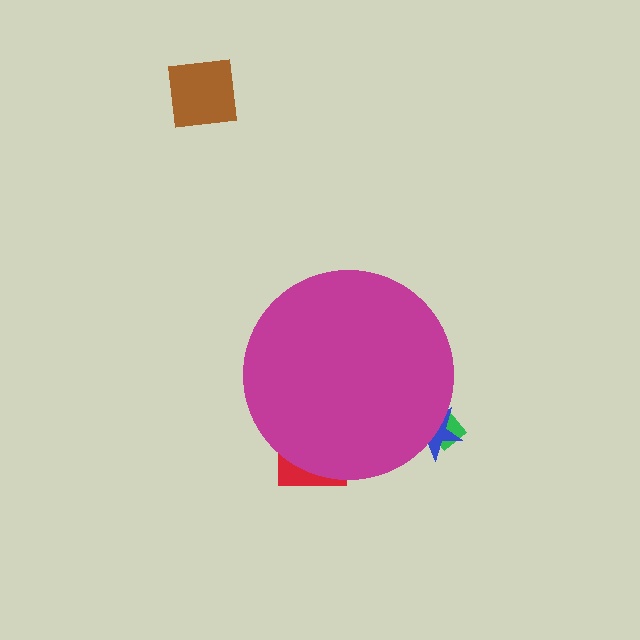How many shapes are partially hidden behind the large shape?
3 shapes are partially hidden.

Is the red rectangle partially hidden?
Yes, the red rectangle is partially hidden behind the magenta circle.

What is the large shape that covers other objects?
A magenta circle.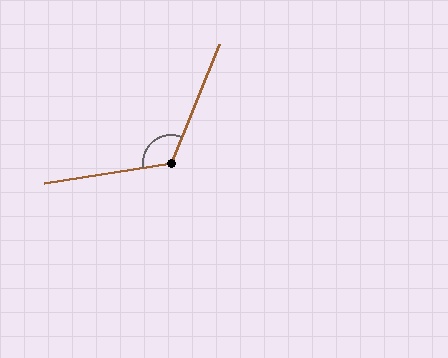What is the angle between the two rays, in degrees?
Approximately 121 degrees.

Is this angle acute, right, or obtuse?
It is obtuse.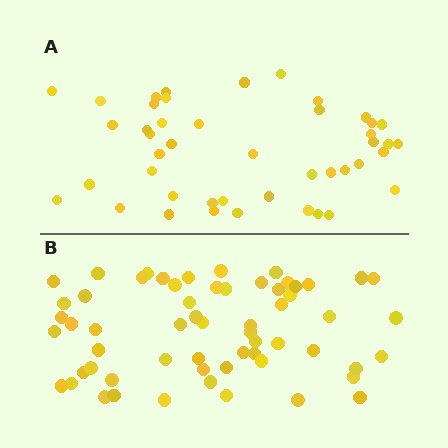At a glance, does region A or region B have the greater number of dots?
Region B (the bottom region) has more dots.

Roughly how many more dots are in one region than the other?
Region B has approximately 15 more dots than region A.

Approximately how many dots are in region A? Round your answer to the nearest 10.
About 40 dots. (The exact count is 45, which rounds to 40.)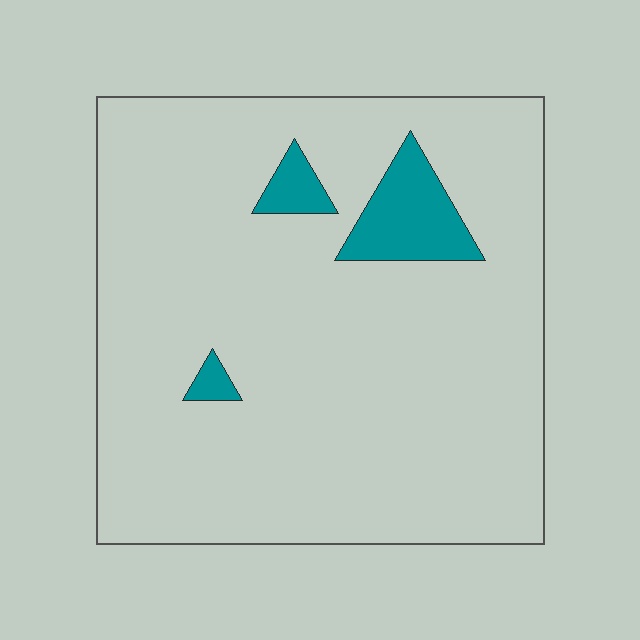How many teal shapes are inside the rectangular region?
3.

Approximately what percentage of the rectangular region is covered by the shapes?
Approximately 5%.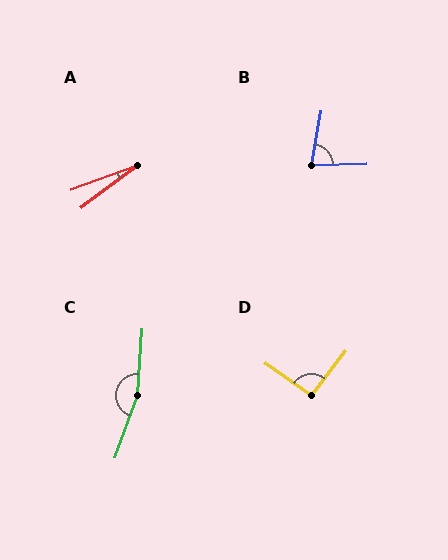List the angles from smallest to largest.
A (17°), B (78°), D (92°), C (164°).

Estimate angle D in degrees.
Approximately 92 degrees.